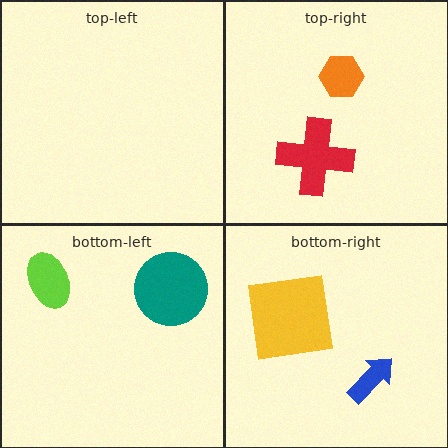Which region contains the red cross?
The top-right region.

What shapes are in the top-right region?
The red cross, the orange hexagon.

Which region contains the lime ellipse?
The bottom-left region.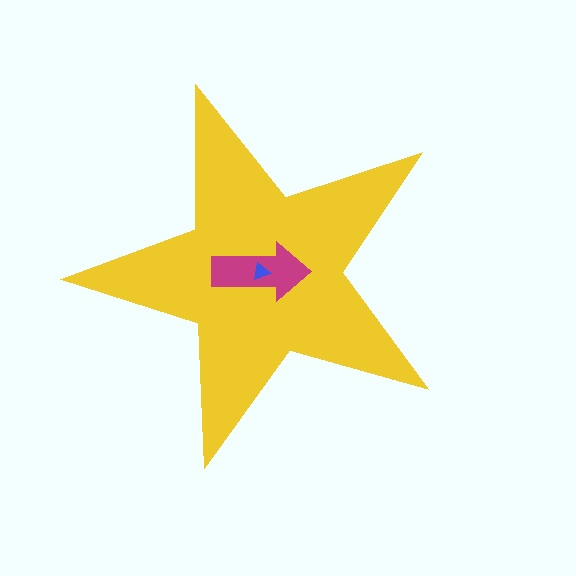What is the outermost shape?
The yellow star.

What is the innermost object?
The blue triangle.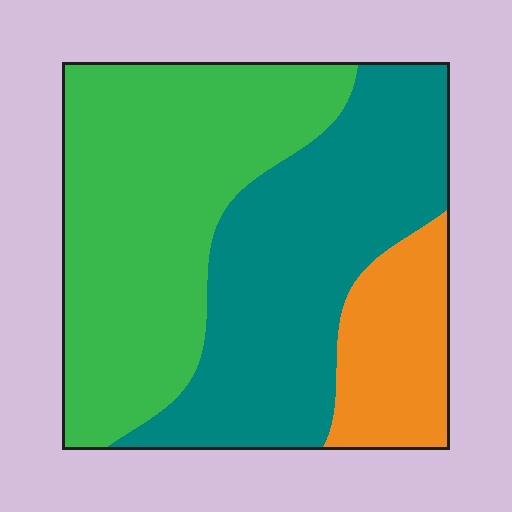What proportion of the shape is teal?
Teal covers around 40% of the shape.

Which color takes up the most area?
Green, at roughly 45%.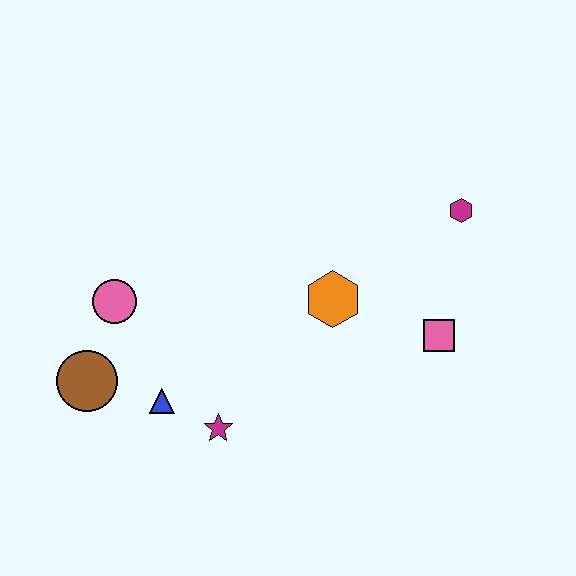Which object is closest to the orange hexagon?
The pink square is closest to the orange hexagon.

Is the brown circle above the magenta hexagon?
No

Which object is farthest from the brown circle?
The magenta hexagon is farthest from the brown circle.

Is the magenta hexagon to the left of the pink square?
No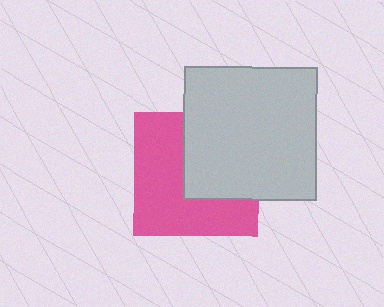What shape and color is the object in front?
The object in front is a light gray square.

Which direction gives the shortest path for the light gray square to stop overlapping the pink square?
Moving toward the upper-right gives the shortest separation.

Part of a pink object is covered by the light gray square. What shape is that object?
It is a square.